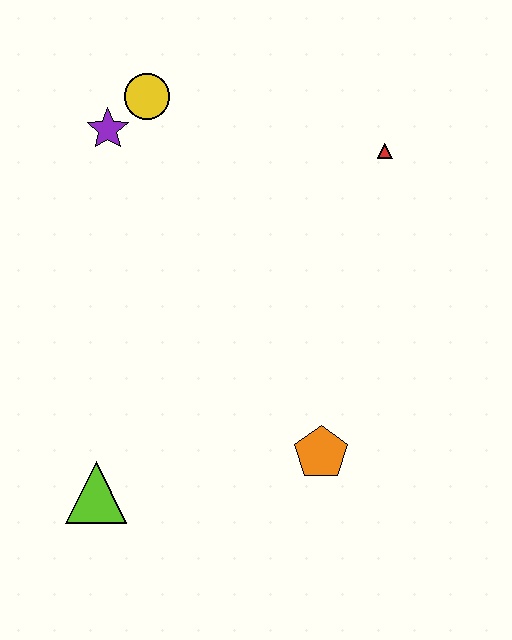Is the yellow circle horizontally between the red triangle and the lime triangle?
Yes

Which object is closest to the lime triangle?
The orange pentagon is closest to the lime triangle.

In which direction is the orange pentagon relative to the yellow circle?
The orange pentagon is below the yellow circle.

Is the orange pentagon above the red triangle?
No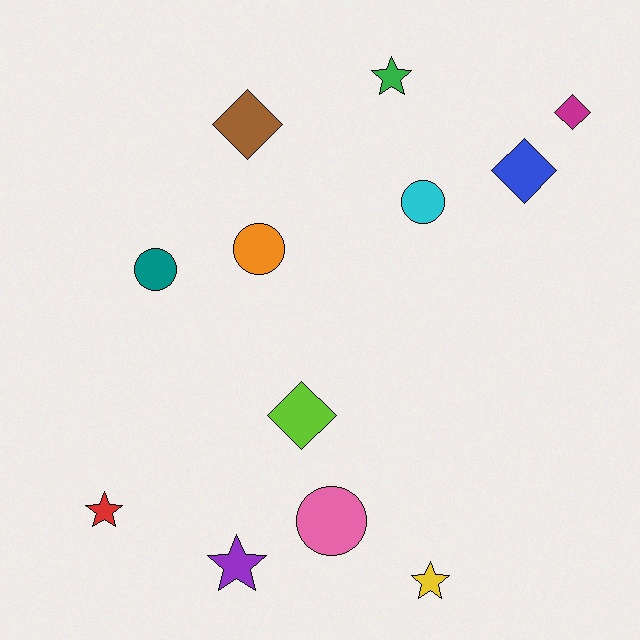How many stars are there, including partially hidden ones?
There are 4 stars.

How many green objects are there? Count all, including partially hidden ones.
There is 1 green object.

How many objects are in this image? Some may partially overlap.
There are 12 objects.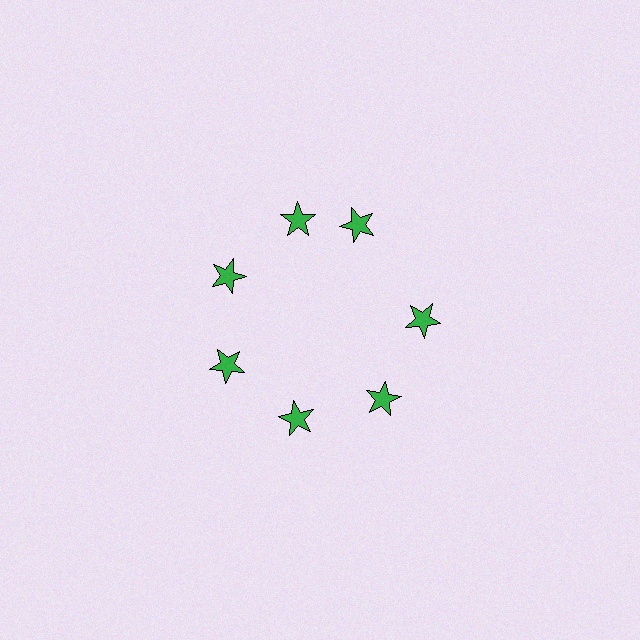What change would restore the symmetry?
The symmetry would be restored by rotating it back into even spacing with its neighbors so that all 7 stars sit at equal angles and equal distance from the center.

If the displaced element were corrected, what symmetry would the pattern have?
It would have 7-fold rotational symmetry — the pattern would map onto itself every 51 degrees.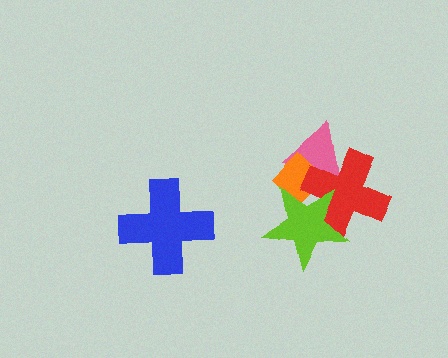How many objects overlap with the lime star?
3 objects overlap with the lime star.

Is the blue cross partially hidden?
No, no other shape covers it.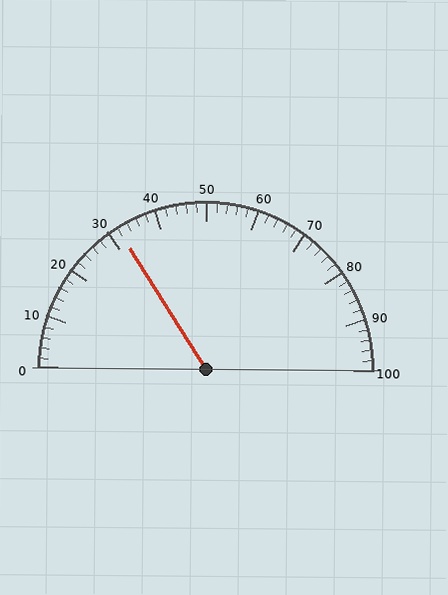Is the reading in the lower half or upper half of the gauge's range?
The reading is in the lower half of the range (0 to 100).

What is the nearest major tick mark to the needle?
The nearest major tick mark is 30.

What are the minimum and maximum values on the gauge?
The gauge ranges from 0 to 100.